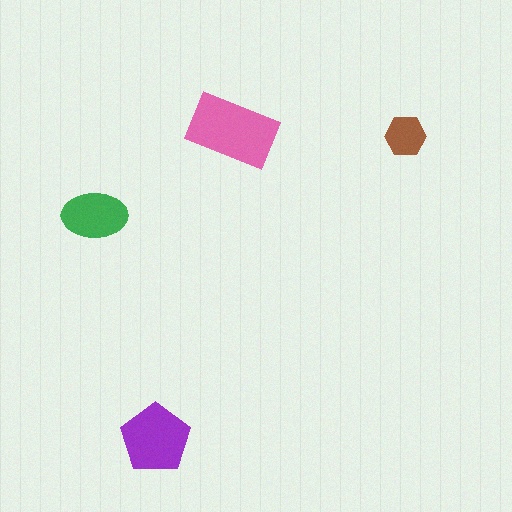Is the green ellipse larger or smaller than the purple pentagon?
Smaller.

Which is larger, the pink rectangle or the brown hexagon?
The pink rectangle.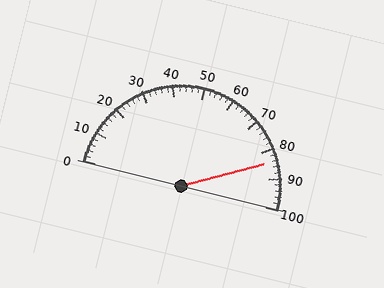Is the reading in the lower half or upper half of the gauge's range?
The reading is in the upper half of the range (0 to 100).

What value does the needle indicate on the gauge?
The needle indicates approximately 84.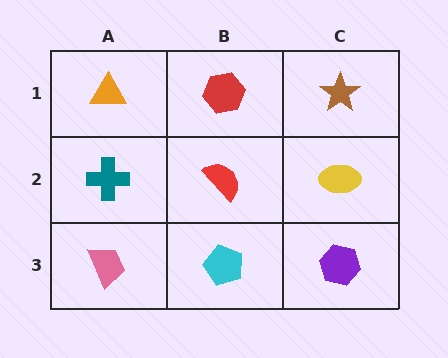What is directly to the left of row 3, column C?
A cyan pentagon.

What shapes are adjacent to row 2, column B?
A red hexagon (row 1, column B), a cyan pentagon (row 3, column B), a teal cross (row 2, column A), a yellow ellipse (row 2, column C).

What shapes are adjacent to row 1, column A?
A teal cross (row 2, column A), a red hexagon (row 1, column B).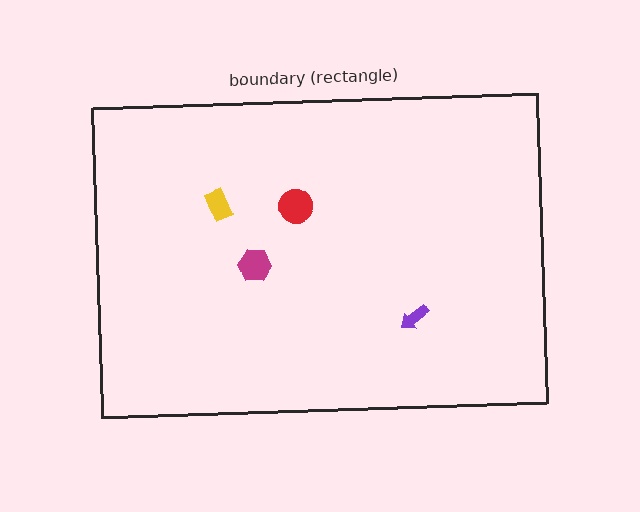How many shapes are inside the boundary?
4 inside, 0 outside.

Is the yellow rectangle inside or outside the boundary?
Inside.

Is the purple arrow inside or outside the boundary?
Inside.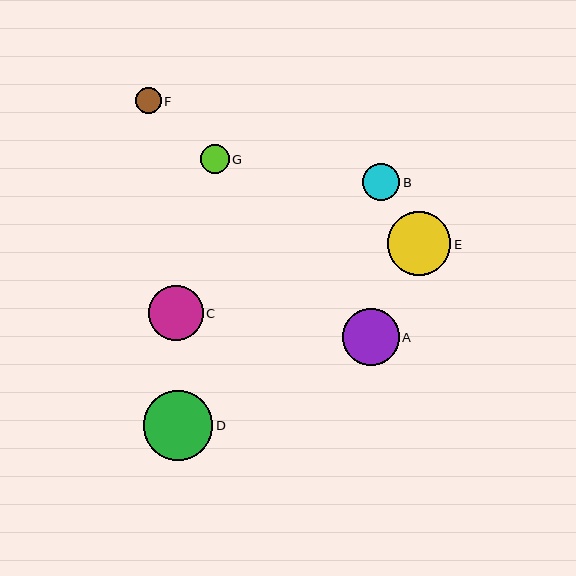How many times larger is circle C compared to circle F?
Circle C is approximately 2.1 times the size of circle F.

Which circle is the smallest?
Circle F is the smallest with a size of approximately 26 pixels.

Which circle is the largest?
Circle D is the largest with a size of approximately 70 pixels.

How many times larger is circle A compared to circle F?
Circle A is approximately 2.2 times the size of circle F.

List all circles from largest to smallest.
From largest to smallest: D, E, A, C, B, G, F.